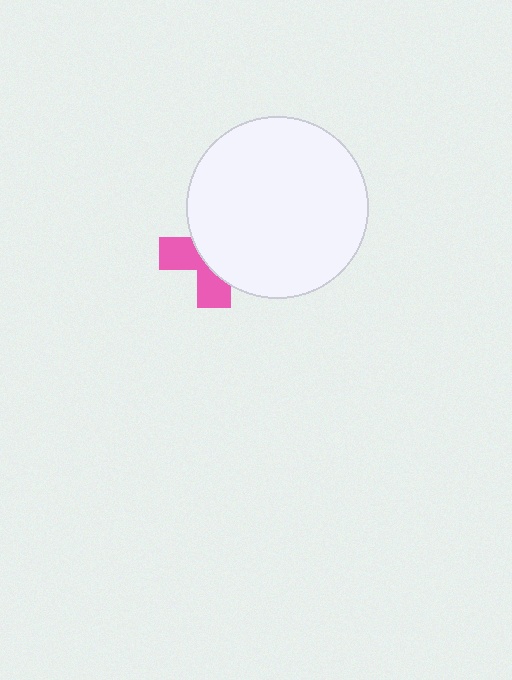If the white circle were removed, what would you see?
You would see the complete pink cross.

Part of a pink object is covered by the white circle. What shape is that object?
It is a cross.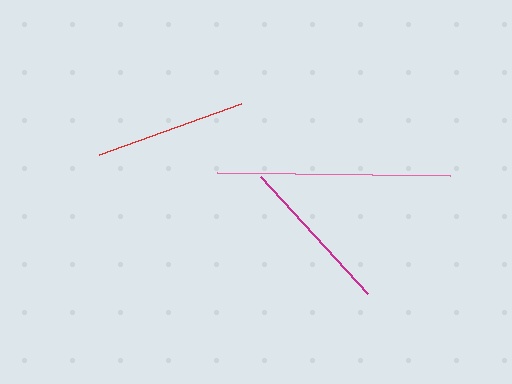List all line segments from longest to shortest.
From longest to shortest: pink, magenta, red.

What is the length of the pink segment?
The pink segment is approximately 233 pixels long.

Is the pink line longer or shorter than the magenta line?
The pink line is longer than the magenta line.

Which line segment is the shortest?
The red line is the shortest at approximately 151 pixels.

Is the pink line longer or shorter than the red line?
The pink line is longer than the red line.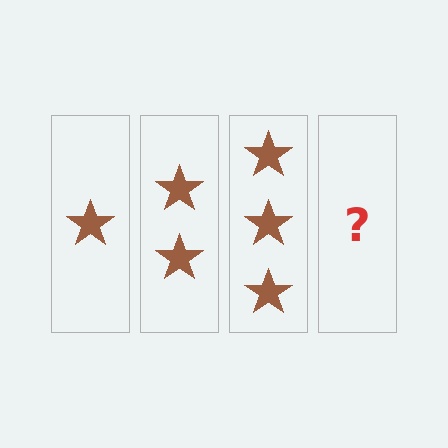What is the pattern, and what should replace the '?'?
The pattern is that each step adds one more star. The '?' should be 4 stars.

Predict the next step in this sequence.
The next step is 4 stars.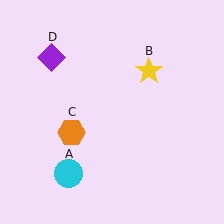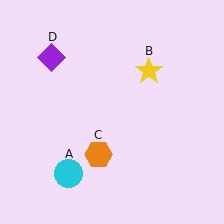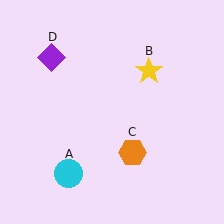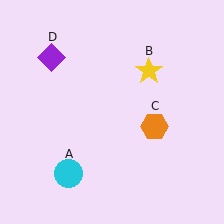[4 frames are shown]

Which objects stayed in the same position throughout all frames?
Cyan circle (object A) and yellow star (object B) and purple diamond (object D) remained stationary.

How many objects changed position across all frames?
1 object changed position: orange hexagon (object C).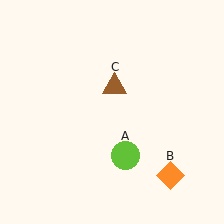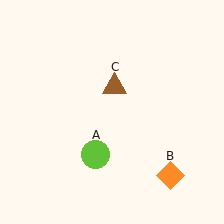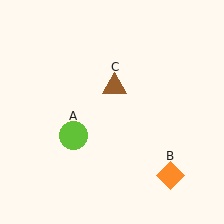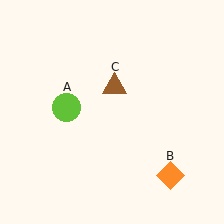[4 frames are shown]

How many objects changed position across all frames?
1 object changed position: lime circle (object A).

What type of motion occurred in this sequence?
The lime circle (object A) rotated clockwise around the center of the scene.